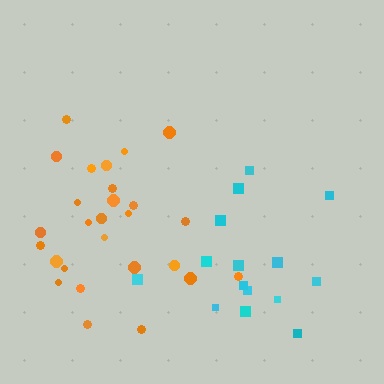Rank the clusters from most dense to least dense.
orange, cyan.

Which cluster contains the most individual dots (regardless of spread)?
Orange (27).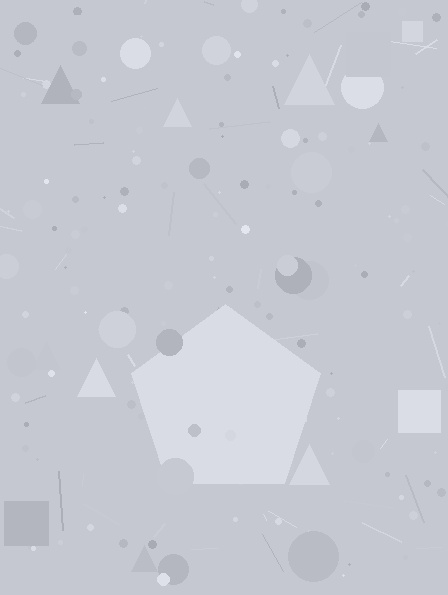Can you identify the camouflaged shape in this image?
The camouflaged shape is a pentagon.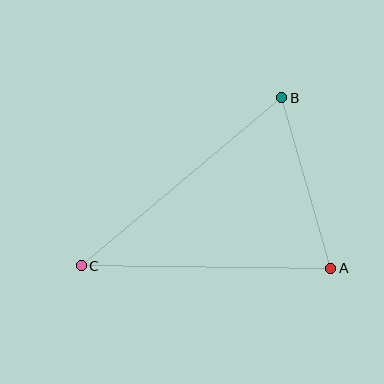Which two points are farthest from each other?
Points B and C are farthest from each other.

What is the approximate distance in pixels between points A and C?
The distance between A and C is approximately 249 pixels.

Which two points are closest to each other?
Points A and B are closest to each other.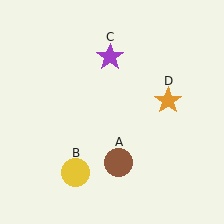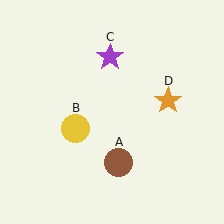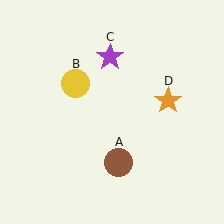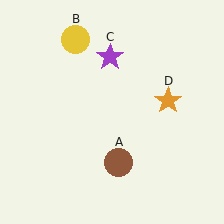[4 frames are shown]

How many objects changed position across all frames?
1 object changed position: yellow circle (object B).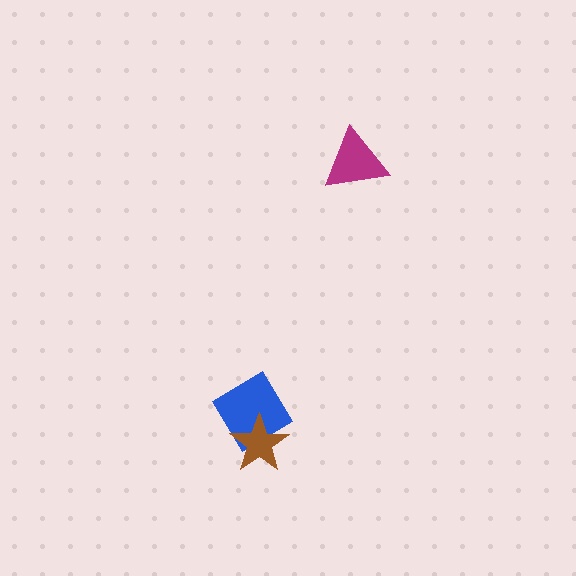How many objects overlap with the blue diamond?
1 object overlaps with the blue diamond.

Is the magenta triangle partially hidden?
No, no other shape covers it.